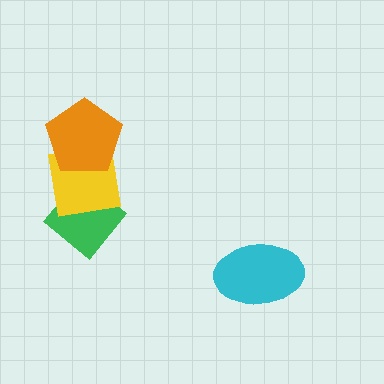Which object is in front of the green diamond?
The yellow square is in front of the green diamond.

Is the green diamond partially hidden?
Yes, it is partially covered by another shape.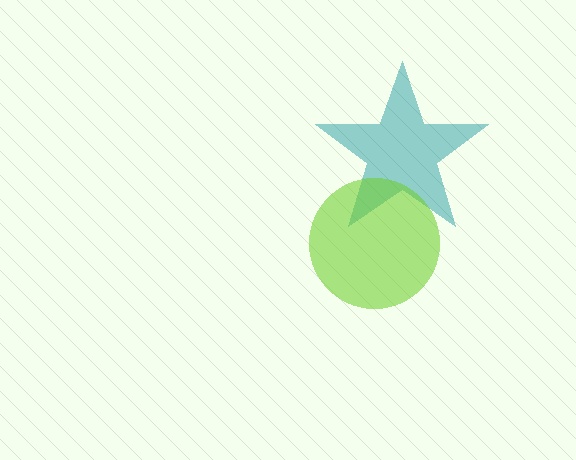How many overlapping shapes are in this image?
There are 2 overlapping shapes in the image.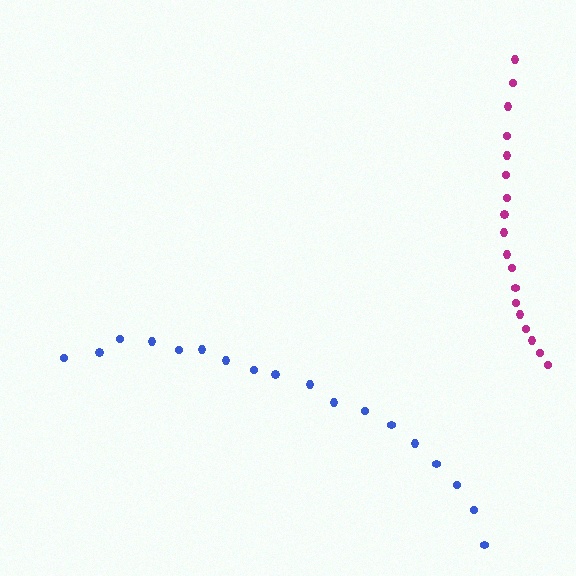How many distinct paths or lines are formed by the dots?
There are 2 distinct paths.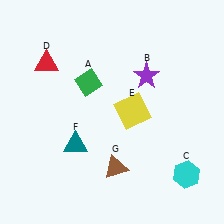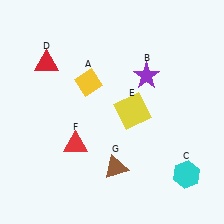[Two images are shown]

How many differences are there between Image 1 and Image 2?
There are 2 differences between the two images.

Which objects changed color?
A changed from green to yellow. F changed from teal to red.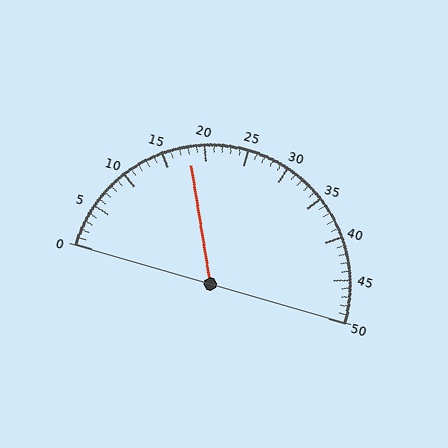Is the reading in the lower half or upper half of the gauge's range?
The reading is in the lower half of the range (0 to 50).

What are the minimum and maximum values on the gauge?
The gauge ranges from 0 to 50.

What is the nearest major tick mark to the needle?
The nearest major tick mark is 20.